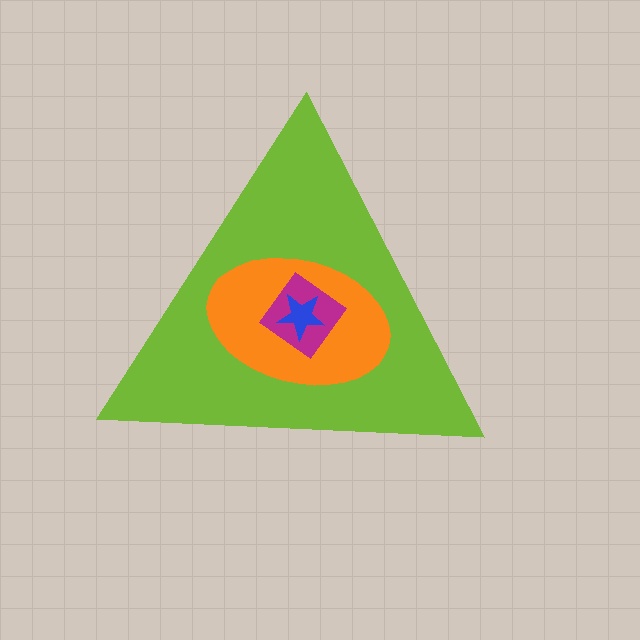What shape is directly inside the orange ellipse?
The magenta diamond.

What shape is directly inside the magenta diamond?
The blue star.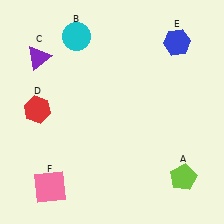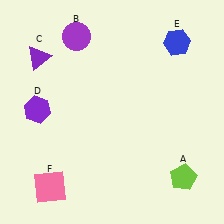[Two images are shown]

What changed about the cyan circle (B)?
In Image 1, B is cyan. In Image 2, it changed to purple.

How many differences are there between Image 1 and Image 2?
There are 2 differences between the two images.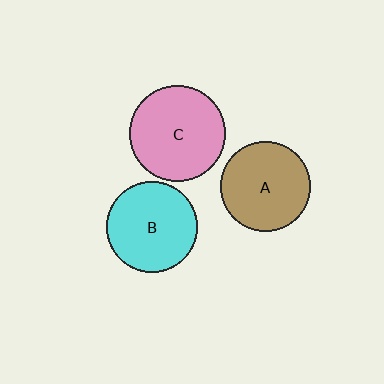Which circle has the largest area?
Circle C (pink).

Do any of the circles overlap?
No, none of the circles overlap.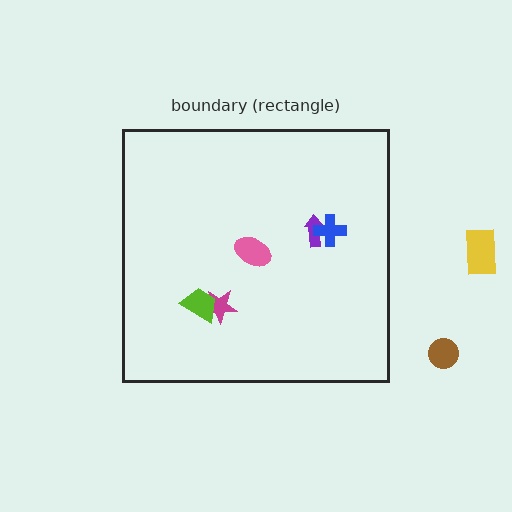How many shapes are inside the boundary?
5 inside, 2 outside.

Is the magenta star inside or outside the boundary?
Inside.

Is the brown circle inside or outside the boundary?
Outside.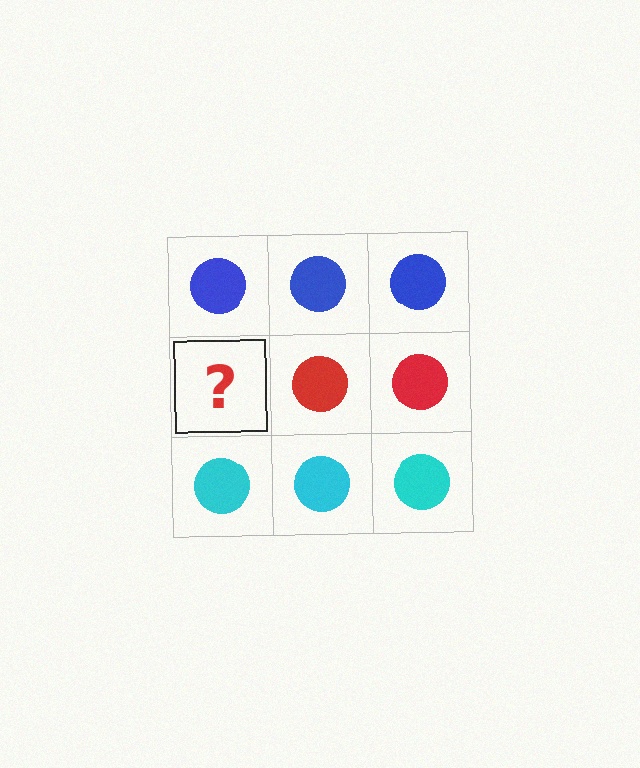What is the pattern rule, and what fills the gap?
The rule is that each row has a consistent color. The gap should be filled with a red circle.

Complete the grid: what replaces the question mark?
The question mark should be replaced with a red circle.